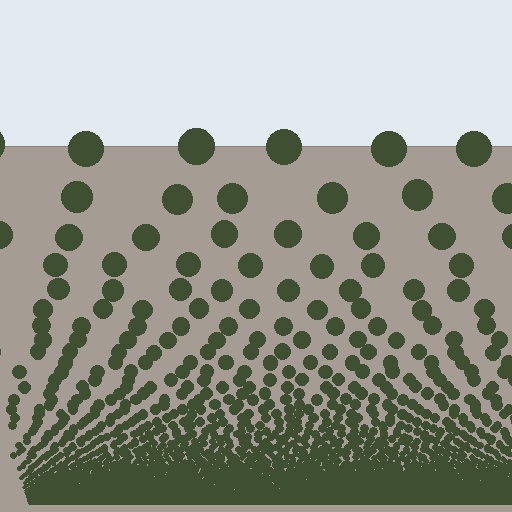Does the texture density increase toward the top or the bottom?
Density increases toward the bottom.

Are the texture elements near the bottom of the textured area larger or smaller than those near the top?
Smaller. The gradient is inverted — elements near the bottom are smaller and denser.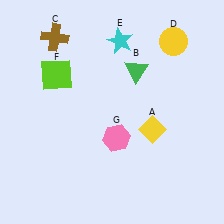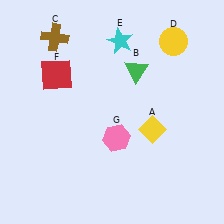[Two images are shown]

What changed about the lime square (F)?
In Image 1, F is lime. In Image 2, it changed to red.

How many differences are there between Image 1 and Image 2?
There is 1 difference between the two images.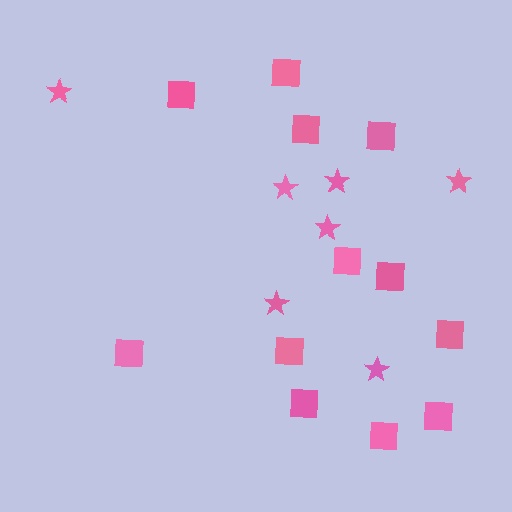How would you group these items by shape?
There are 2 groups: one group of stars (7) and one group of squares (12).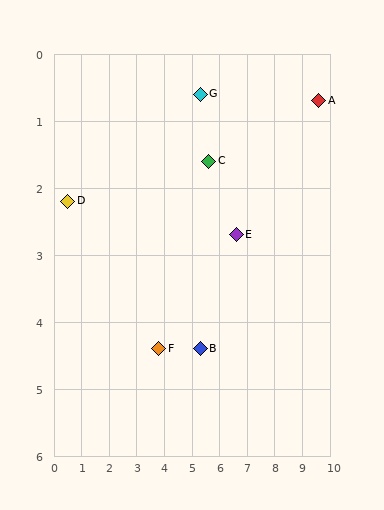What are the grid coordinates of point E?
Point E is at approximately (6.6, 2.7).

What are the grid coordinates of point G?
Point G is at approximately (5.3, 0.6).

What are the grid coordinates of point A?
Point A is at approximately (9.6, 0.7).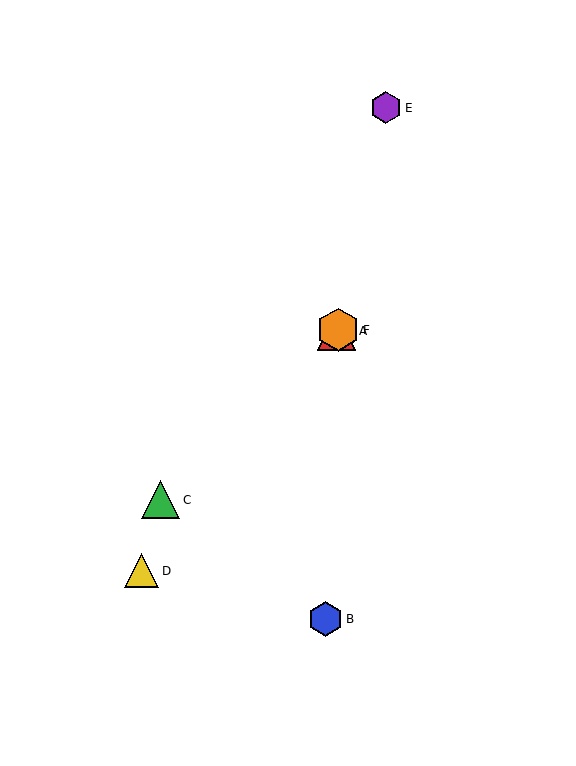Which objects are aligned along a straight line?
Objects A, C, F are aligned along a straight line.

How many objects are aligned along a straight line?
3 objects (A, C, F) are aligned along a straight line.